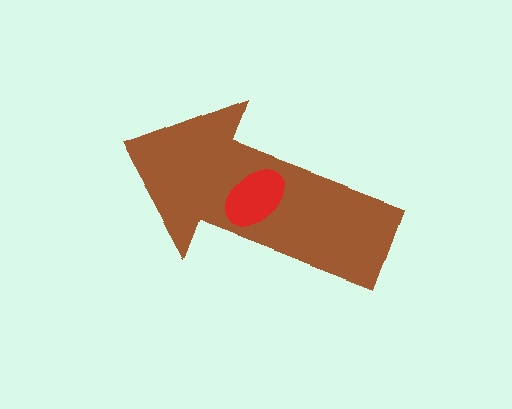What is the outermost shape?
The brown arrow.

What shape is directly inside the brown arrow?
The red ellipse.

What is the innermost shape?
The red ellipse.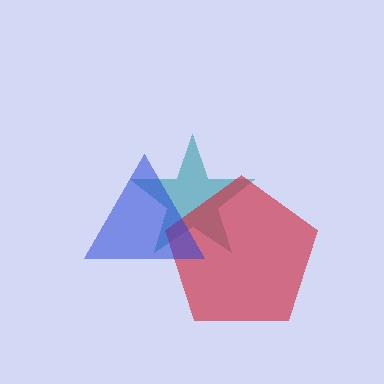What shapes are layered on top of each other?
The layered shapes are: a teal star, a red pentagon, a blue triangle.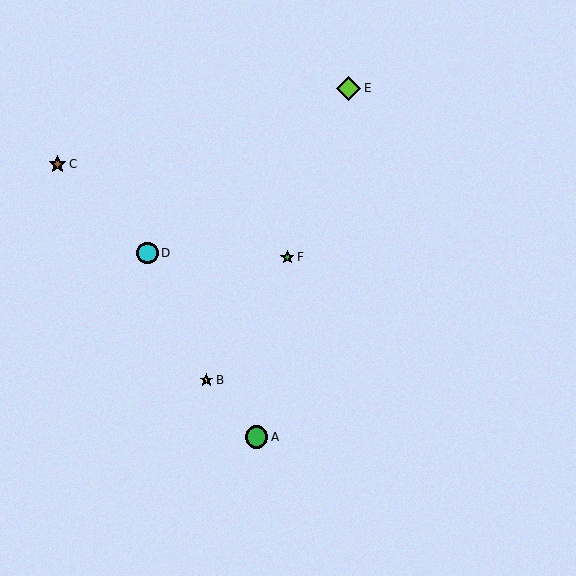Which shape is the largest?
The lime diamond (labeled E) is the largest.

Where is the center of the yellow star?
The center of the yellow star is at (206, 380).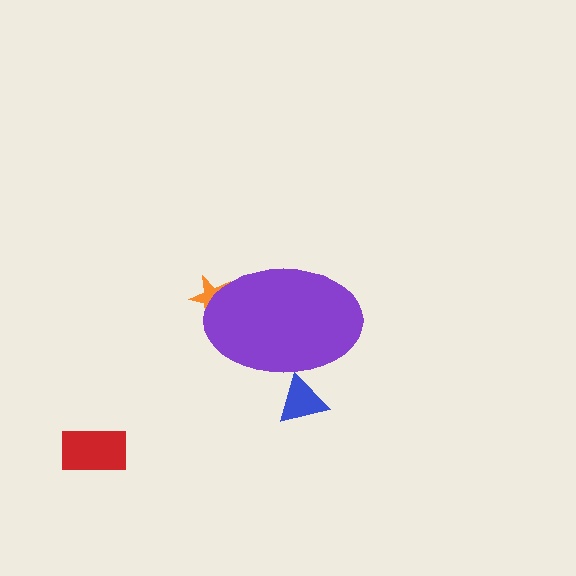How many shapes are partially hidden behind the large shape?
2 shapes are partially hidden.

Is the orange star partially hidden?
Yes, the orange star is partially hidden behind the purple ellipse.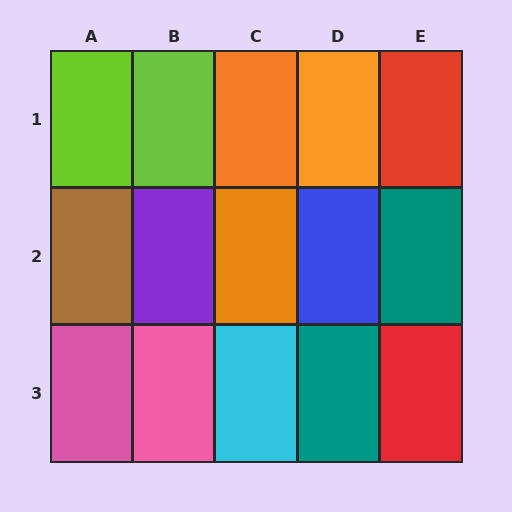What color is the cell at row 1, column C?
Orange.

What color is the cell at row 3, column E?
Red.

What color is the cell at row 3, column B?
Pink.